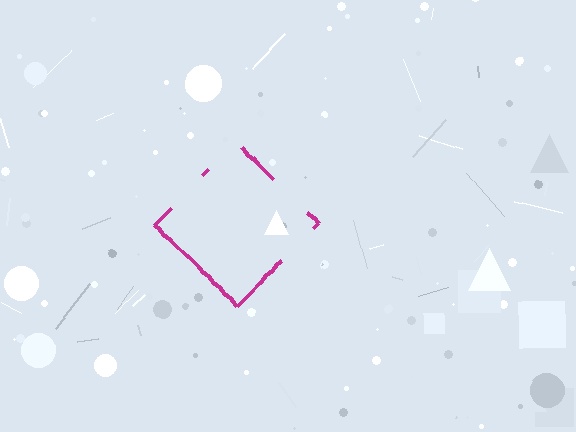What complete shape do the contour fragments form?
The contour fragments form a diamond.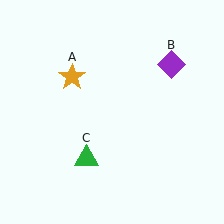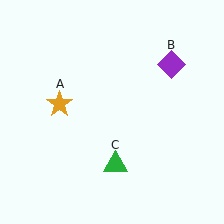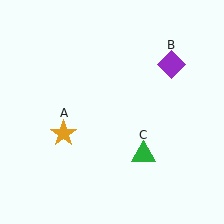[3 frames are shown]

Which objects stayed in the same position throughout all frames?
Purple diamond (object B) remained stationary.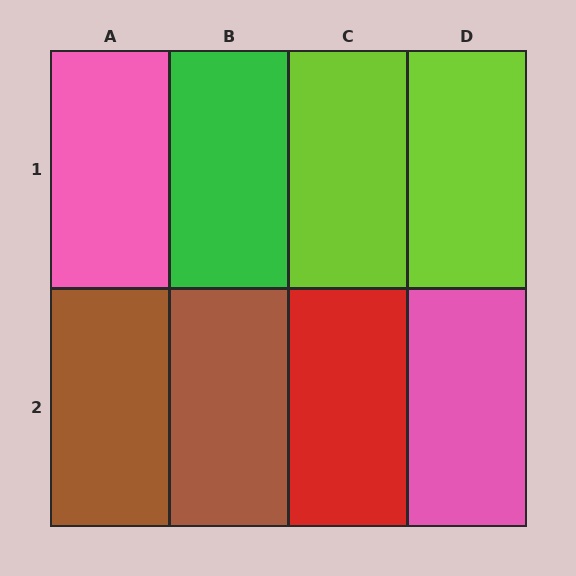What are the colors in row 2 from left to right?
Brown, brown, red, pink.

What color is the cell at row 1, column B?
Green.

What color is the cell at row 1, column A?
Pink.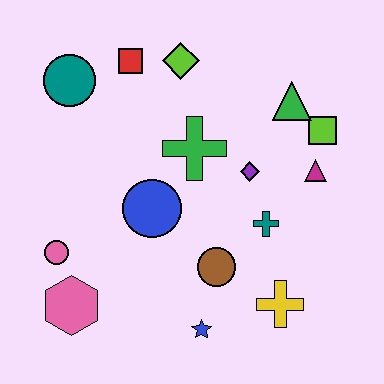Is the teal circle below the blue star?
No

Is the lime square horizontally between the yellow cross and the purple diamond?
No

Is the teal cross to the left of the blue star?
No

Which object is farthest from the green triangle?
The pink hexagon is farthest from the green triangle.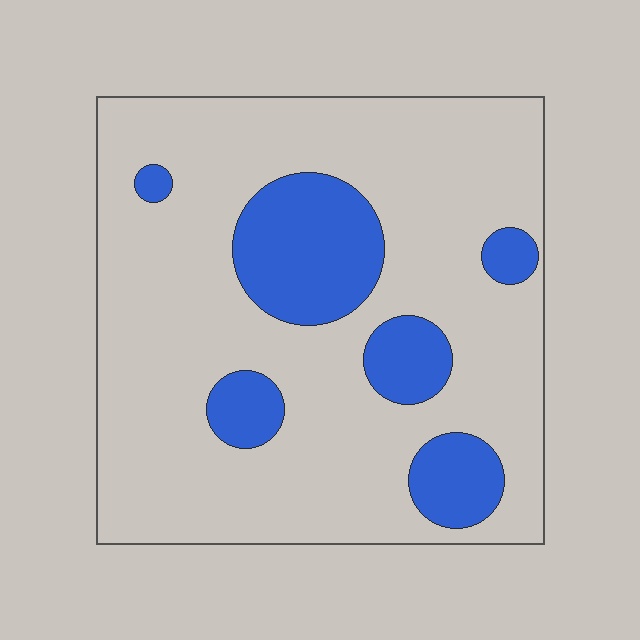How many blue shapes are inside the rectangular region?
6.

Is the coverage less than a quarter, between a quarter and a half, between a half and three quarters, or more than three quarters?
Less than a quarter.